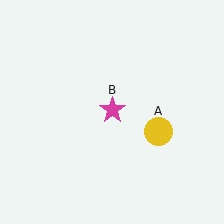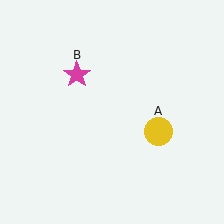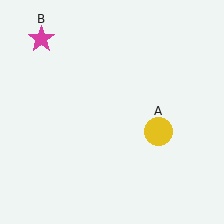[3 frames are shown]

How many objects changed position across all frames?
1 object changed position: magenta star (object B).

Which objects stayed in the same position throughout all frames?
Yellow circle (object A) remained stationary.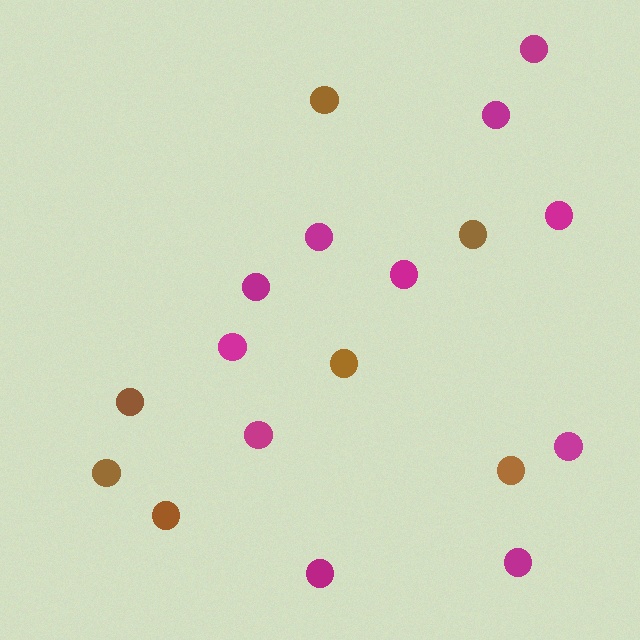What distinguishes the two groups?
There are 2 groups: one group of magenta circles (11) and one group of brown circles (7).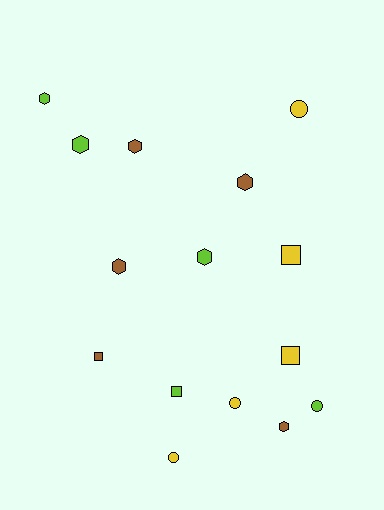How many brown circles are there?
There are no brown circles.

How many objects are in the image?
There are 15 objects.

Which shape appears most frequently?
Hexagon, with 7 objects.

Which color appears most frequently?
Yellow, with 5 objects.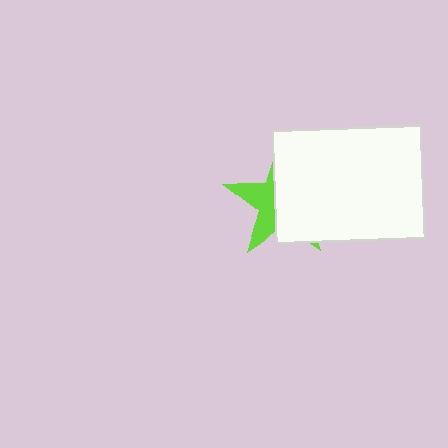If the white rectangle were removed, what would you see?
You would see the complete lime star.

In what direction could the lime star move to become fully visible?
The lime star could move left. That would shift it out from behind the white rectangle entirely.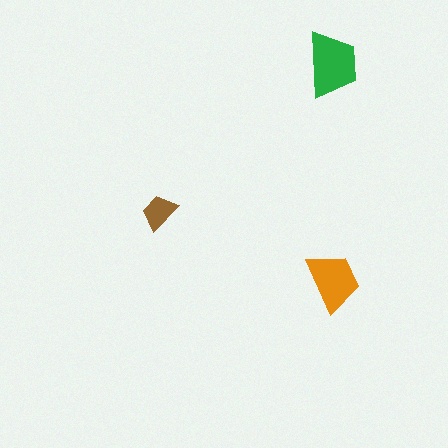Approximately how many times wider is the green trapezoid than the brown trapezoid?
About 2 times wider.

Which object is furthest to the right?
The orange trapezoid is rightmost.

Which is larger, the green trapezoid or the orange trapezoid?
The green one.